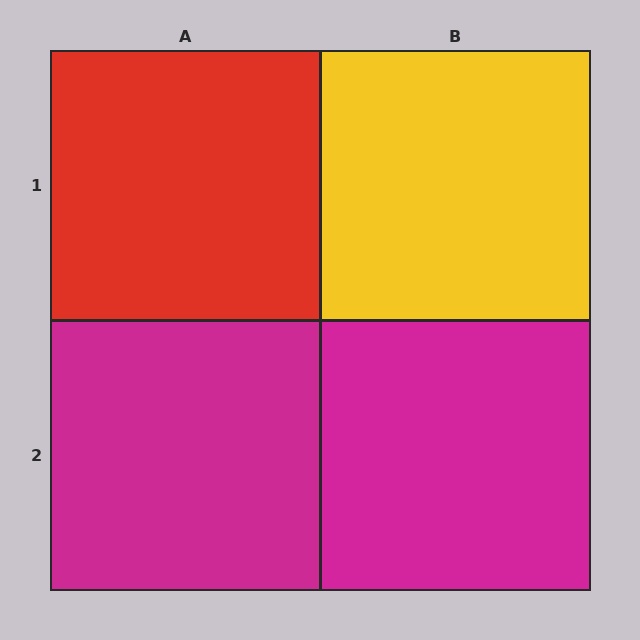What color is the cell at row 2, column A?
Magenta.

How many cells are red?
1 cell is red.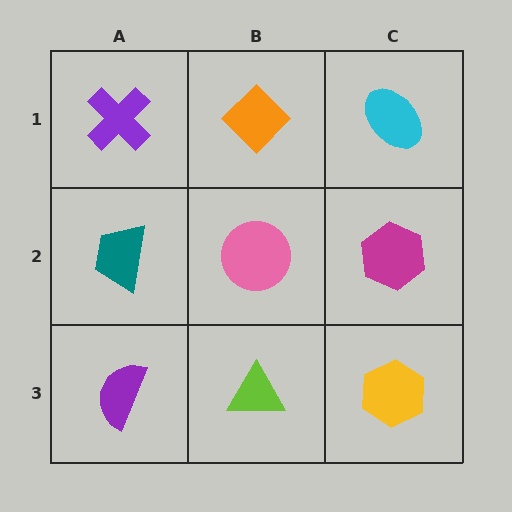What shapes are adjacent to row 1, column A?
A teal trapezoid (row 2, column A), an orange diamond (row 1, column B).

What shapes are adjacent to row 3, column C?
A magenta hexagon (row 2, column C), a lime triangle (row 3, column B).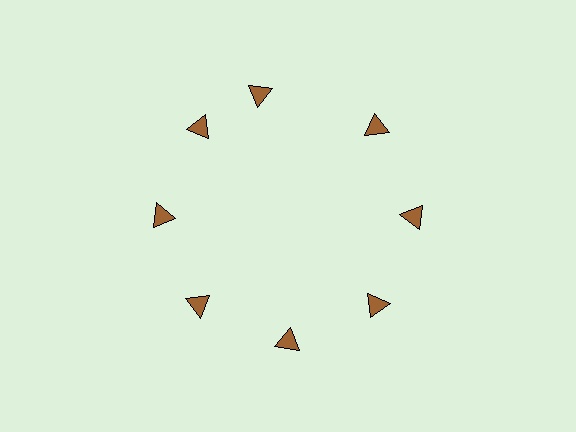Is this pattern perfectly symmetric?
No. The 8 brown triangles are arranged in a ring, but one element near the 12 o'clock position is rotated out of alignment along the ring, breaking the 8-fold rotational symmetry.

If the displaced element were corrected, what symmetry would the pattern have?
It would have 8-fold rotational symmetry — the pattern would map onto itself every 45 degrees.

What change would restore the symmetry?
The symmetry would be restored by rotating it back into even spacing with its neighbors so that all 8 triangles sit at equal angles and equal distance from the center.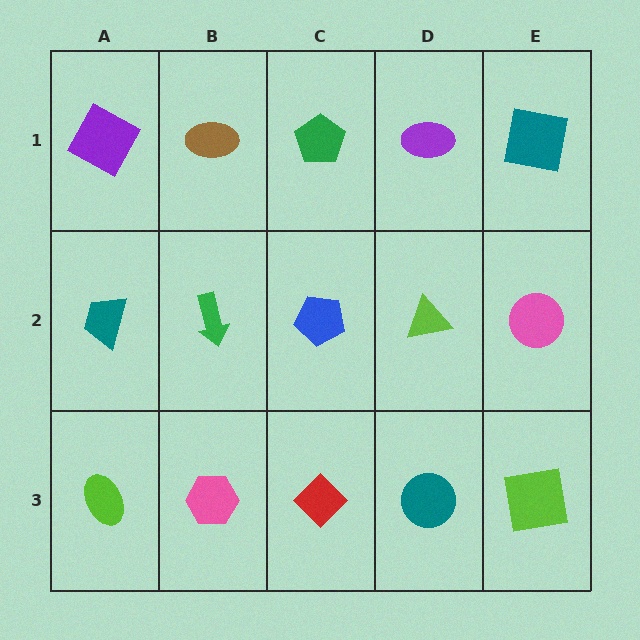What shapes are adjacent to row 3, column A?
A teal trapezoid (row 2, column A), a pink hexagon (row 3, column B).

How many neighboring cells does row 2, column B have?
4.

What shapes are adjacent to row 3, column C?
A blue pentagon (row 2, column C), a pink hexagon (row 3, column B), a teal circle (row 3, column D).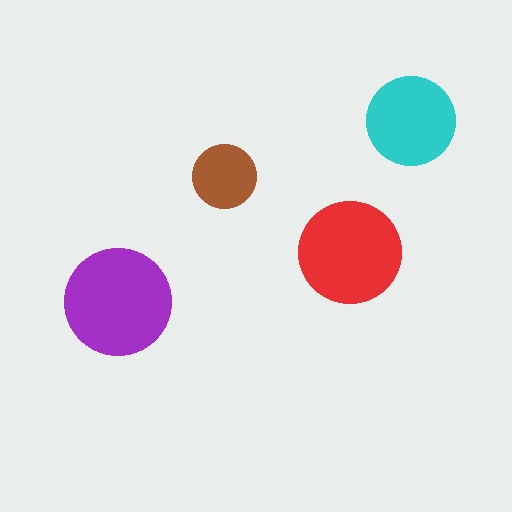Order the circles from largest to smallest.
the purple one, the red one, the cyan one, the brown one.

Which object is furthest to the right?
The cyan circle is rightmost.